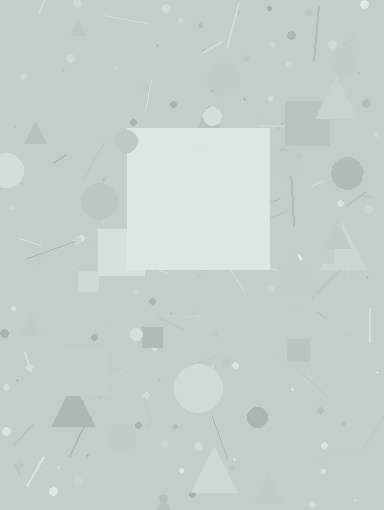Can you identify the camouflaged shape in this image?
The camouflaged shape is a square.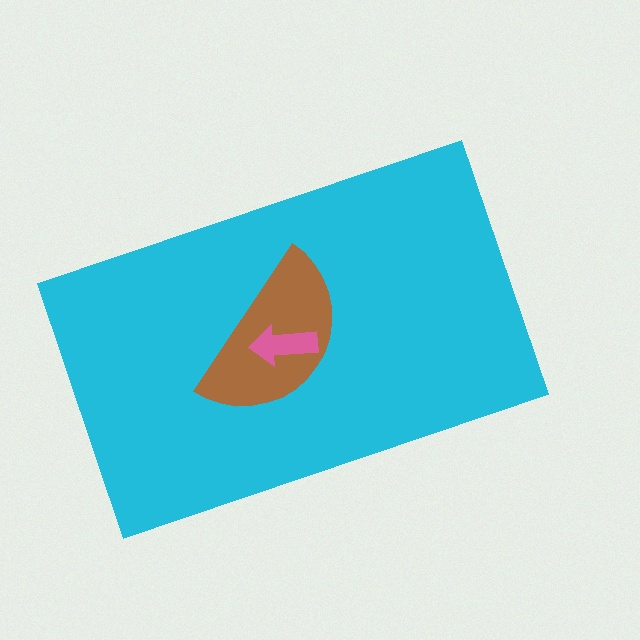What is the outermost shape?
The cyan rectangle.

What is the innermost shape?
The pink arrow.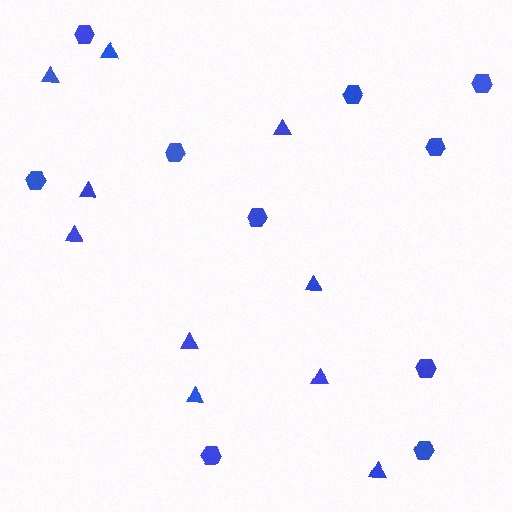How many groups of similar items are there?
There are 2 groups: one group of hexagons (10) and one group of triangles (10).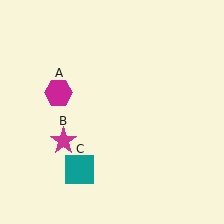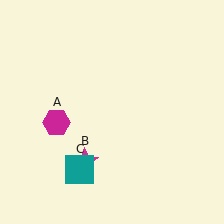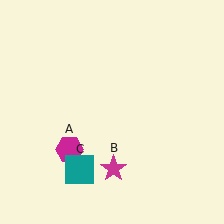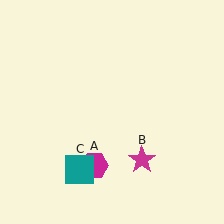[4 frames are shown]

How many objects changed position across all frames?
2 objects changed position: magenta hexagon (object A), magenta star (object B).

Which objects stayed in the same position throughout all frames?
Teal square (object C) remained stationary.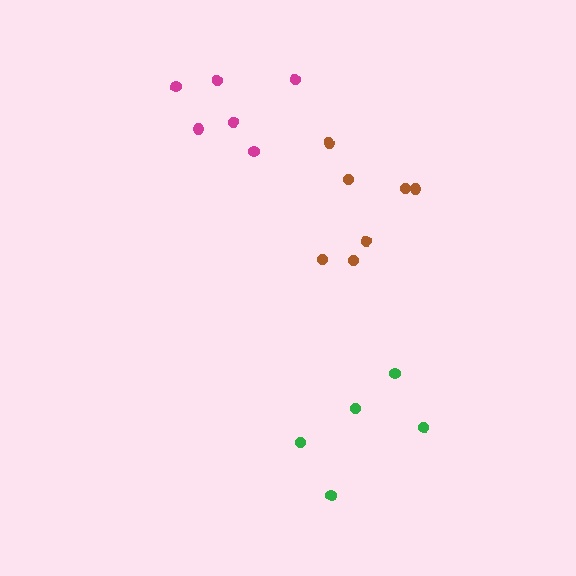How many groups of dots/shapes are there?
There are 3 groups.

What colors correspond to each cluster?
The clusters are colored: magenta, green, brown.